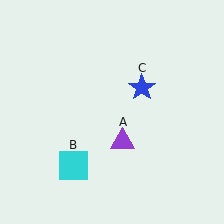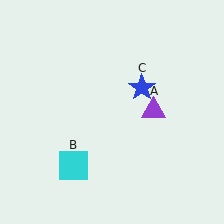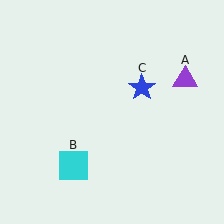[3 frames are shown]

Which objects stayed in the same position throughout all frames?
Cyan square (object B) and blue star (object C) remained stationary.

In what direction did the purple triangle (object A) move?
The purple triangle (object A) moved up and to the right.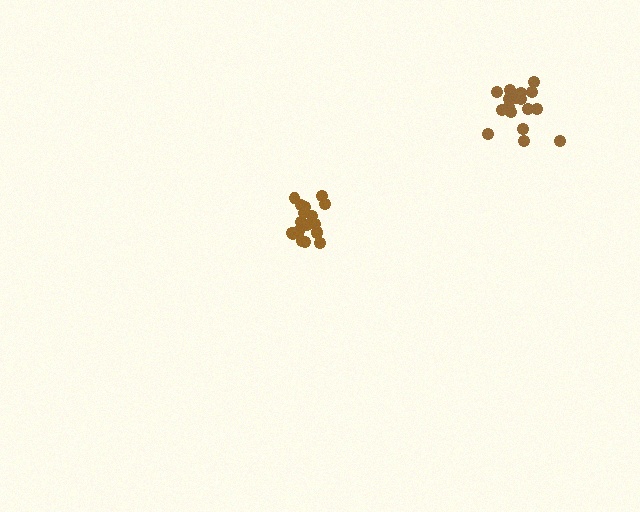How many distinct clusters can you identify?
There are 2 distinct clusters.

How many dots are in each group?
Group 1: 18 dots, Group 2: 19 dots (37 total).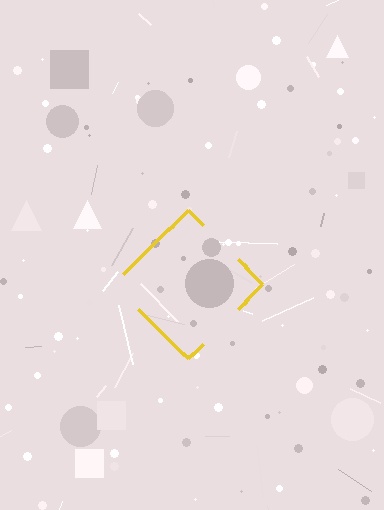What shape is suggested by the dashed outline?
The dashed outline suggests a diamond.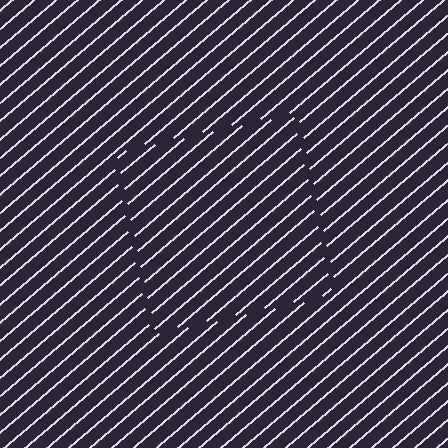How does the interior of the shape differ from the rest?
The interior of the shape contains the same grating, shifted by half a period — the contour is defined by the phase discontinuity where line-ends from the inner and outer gratings abut.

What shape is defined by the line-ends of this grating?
An illusory square. The interior of the shape contains the same grating, shifted by half a period — the contour is defined by the phase discontinuity where line-ends from the inner and outer gratings abut.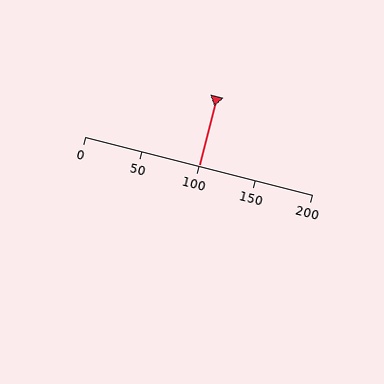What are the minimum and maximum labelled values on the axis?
The axis runs from 0 to 200.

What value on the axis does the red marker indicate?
The marker indicates approximately 100.